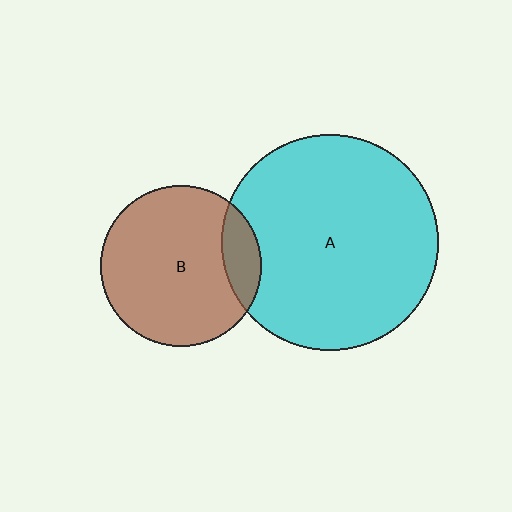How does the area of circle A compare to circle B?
Approximately 1.8 times.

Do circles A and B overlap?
Yes.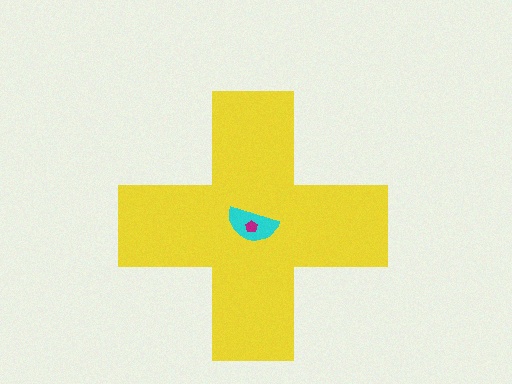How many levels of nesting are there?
3.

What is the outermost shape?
The yellow cross.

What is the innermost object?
The magenta pentagon.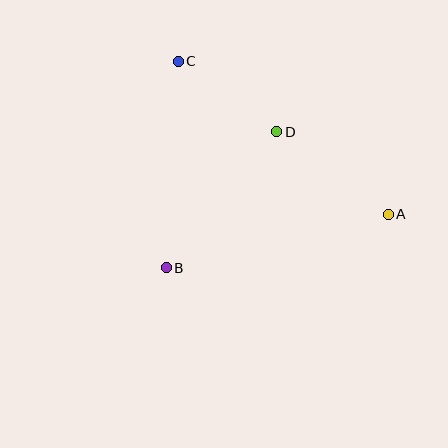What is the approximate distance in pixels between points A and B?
The distance between A and B is approximately 228 pixels.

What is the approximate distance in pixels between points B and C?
The distance between B and C is approximately 207 pixels.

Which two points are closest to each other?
Points C and D are closest to each other.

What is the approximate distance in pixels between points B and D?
The distance between B and D is approximately 175 pixels.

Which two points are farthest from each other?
Points A and C are farthest from each other.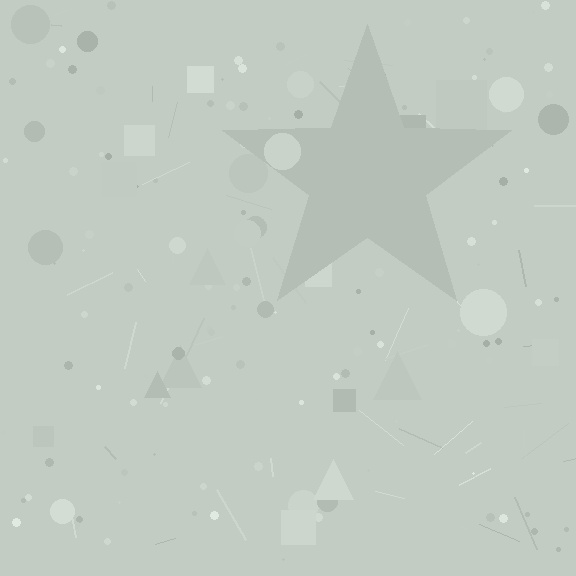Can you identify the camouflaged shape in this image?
The camouflaged shape is a star.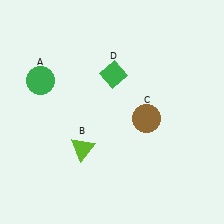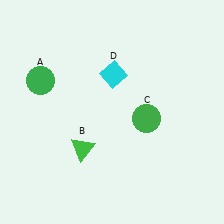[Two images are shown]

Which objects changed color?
B changed from lime to green. C changed from brown to green. D changed from green to cyan.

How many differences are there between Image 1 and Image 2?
There are 3 differences between the two images.